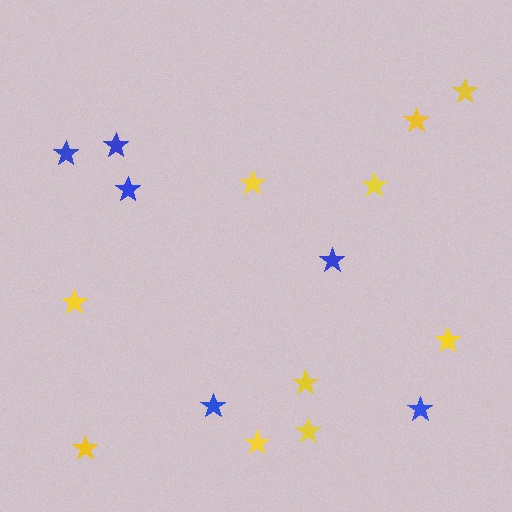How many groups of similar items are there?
There are 2 groups: one group of yellow stars (10) and one group of blue stars (6).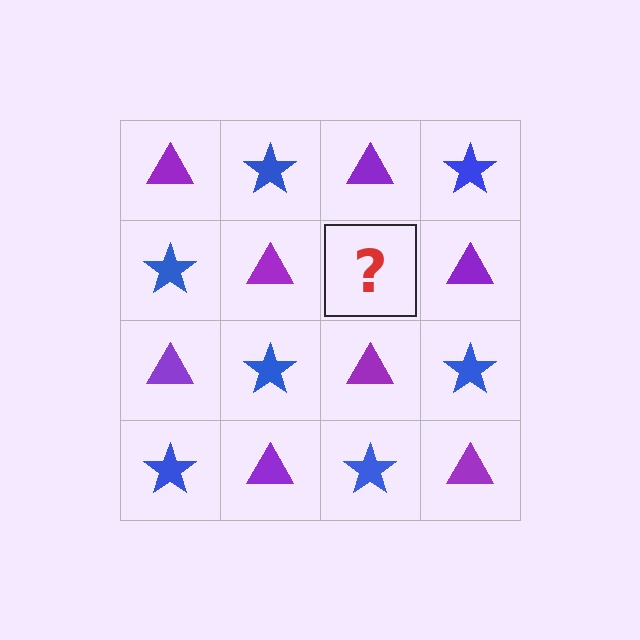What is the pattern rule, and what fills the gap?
The rule is that it alternates purple triangle and blue star in a checkerboard pattern. The gap should be filled with a blue star.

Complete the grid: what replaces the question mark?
The question mark should be replaced with a blue star.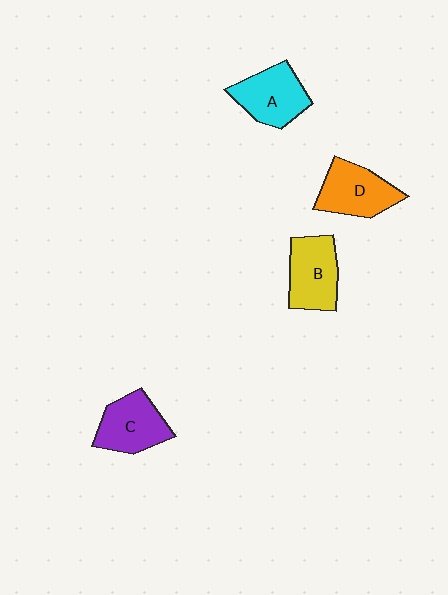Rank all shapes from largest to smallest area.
From largest to smallest: B (yellow), A (cyan), D (orange), C (purple).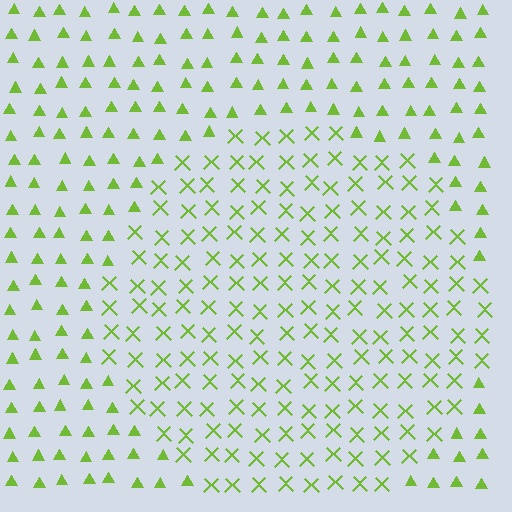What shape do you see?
I see a circle.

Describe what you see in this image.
The image is filled with small lime elements arranged in a uniform grid. A circle-shaped region contains X marks, while the surrounding area contains triangles. The boundary is defined purely by the change in element shape.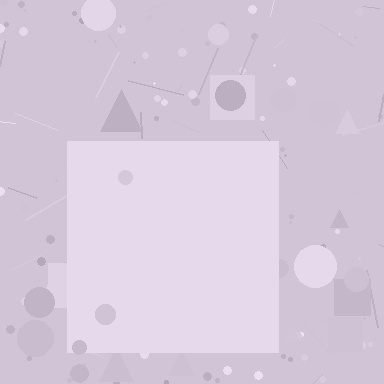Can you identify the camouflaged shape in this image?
The camouflaged shape is a square.